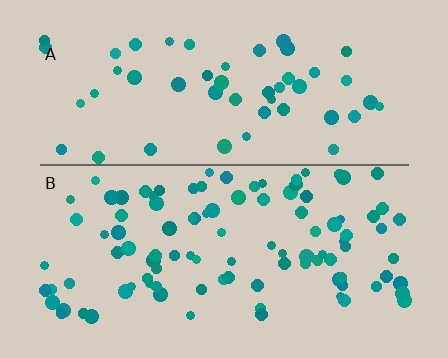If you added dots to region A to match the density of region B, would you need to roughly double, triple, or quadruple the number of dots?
Approximately double.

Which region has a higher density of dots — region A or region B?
B (the bottom).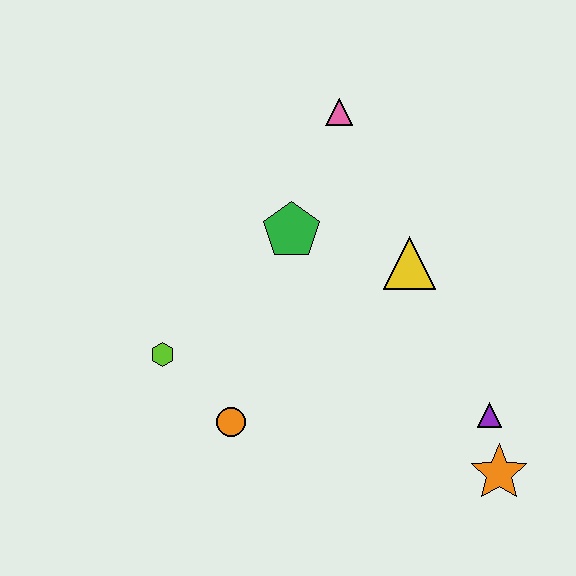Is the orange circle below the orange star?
No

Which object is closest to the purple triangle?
The orange star is closest to the purple triangle.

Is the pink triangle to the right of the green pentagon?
Yes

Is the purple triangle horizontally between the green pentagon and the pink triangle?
No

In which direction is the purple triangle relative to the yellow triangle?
The purple triangle is below the yellow triangle.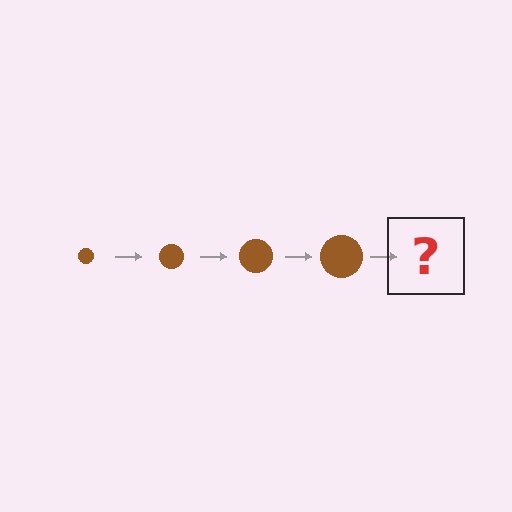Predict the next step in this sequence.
The next step is a brown circle, larger than the previous one.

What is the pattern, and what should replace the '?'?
The pattern is that the circle gets progressively larger each step. The '?' should be a brown circle, larger than the previous one.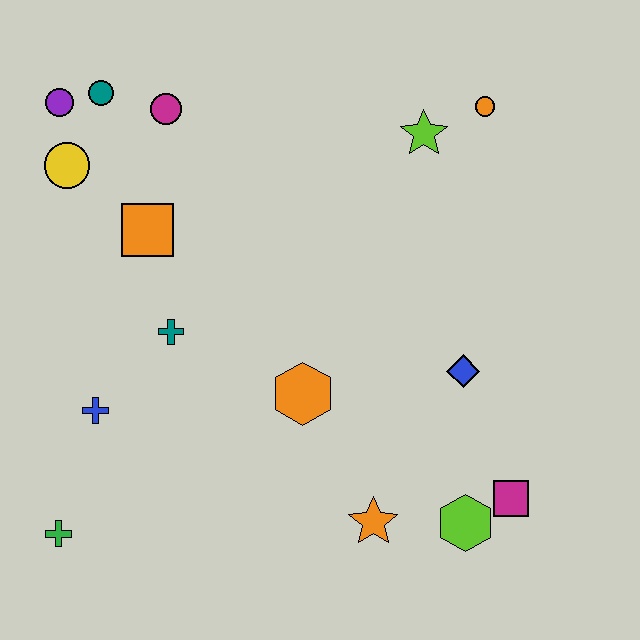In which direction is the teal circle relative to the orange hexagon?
The teal circle is above the orange hexagon.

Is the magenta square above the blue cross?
No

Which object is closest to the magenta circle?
The teal circle is closest to the magenta circle.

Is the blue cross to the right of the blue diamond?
No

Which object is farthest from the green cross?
The orange circle is farthest from the green cross.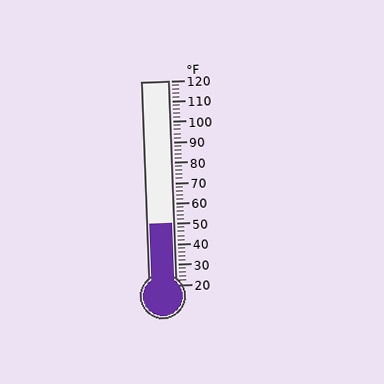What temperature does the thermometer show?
The thermometer shows approximately 50°F.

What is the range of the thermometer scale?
The thermometer scale ranges from 20°F to 120°F.